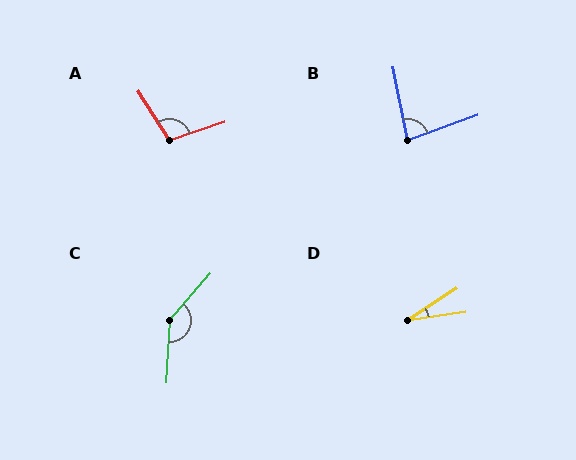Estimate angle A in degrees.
Approximately 104 degrees.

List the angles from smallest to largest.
D (25°), B (81°), A (104°), C (142°).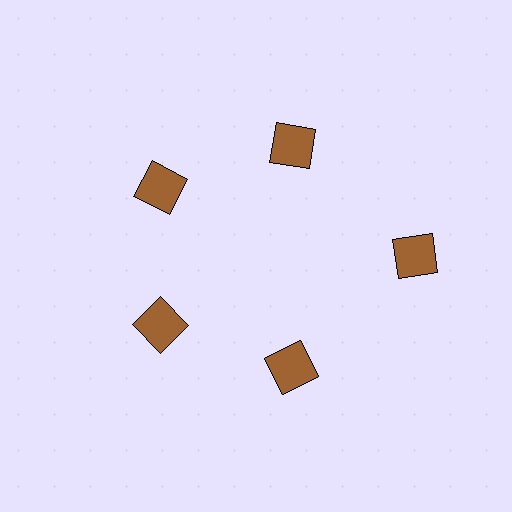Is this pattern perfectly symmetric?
No. The 5 brown squares are arranged in a ring, but one element near the 3 o'clock position is pushed outward from the center, breaking the 5-fold rotational symmetry.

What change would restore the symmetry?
The symmetry would be restored by moving it inward, back onto the ring so that all 5 squares sit at equal angles and equal distance from the center.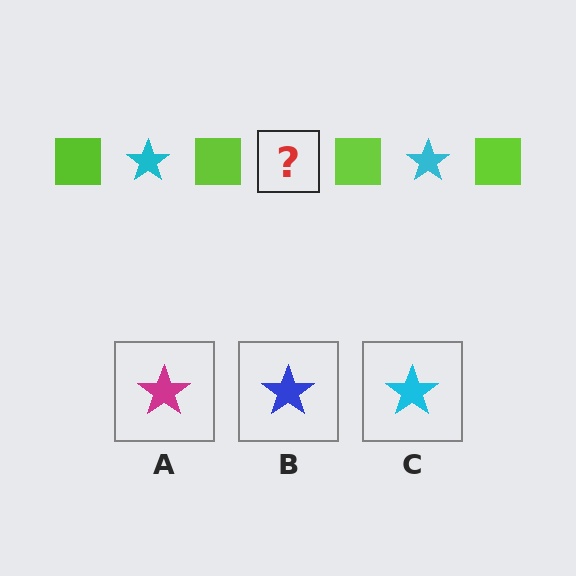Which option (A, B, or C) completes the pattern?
C.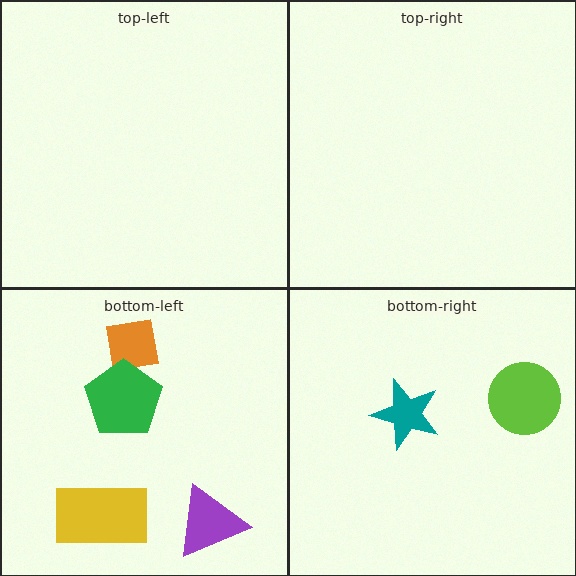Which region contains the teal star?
The bottom-right region.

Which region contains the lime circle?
The bottom-right region.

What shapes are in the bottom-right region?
The lime circle, the teal star.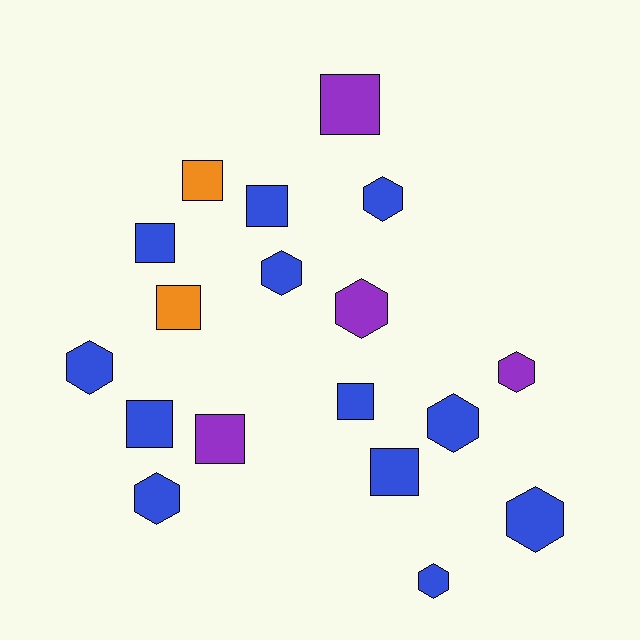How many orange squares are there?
There are 2 orange squares.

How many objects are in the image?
There are 18 objects.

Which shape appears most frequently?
Square, with 9 objects.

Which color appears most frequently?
Blue, with 12 objects.